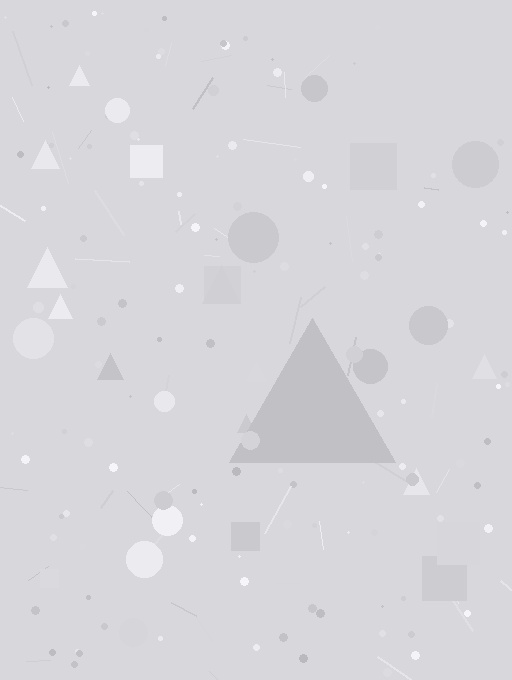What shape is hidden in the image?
A triangle is hidden in the image.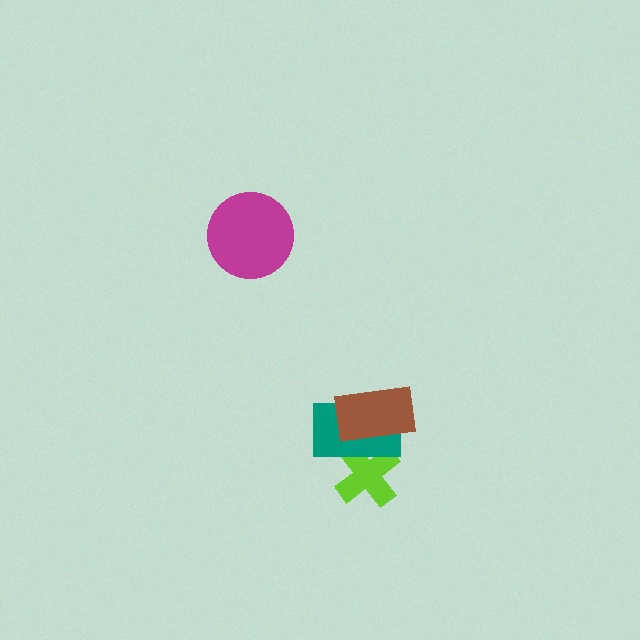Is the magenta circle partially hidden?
No, no other shape covers it.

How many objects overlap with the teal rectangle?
2 objects overlap with the teal rectangle.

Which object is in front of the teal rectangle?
The brown rectangle is in front of the teal rectangle.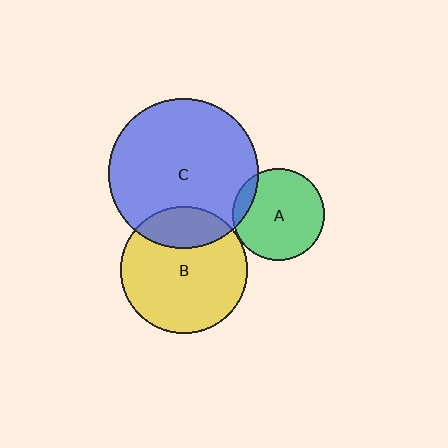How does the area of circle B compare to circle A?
Approximately 1.9 times.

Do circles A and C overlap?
Yes.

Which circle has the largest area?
Circle C (blue).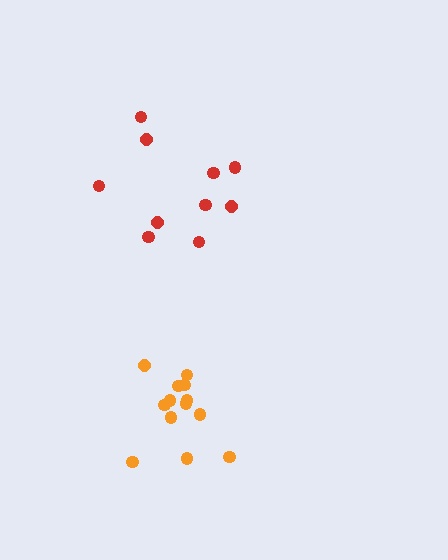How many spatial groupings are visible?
There are 2 spatial groupings.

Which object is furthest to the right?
The red cluster is rightmost.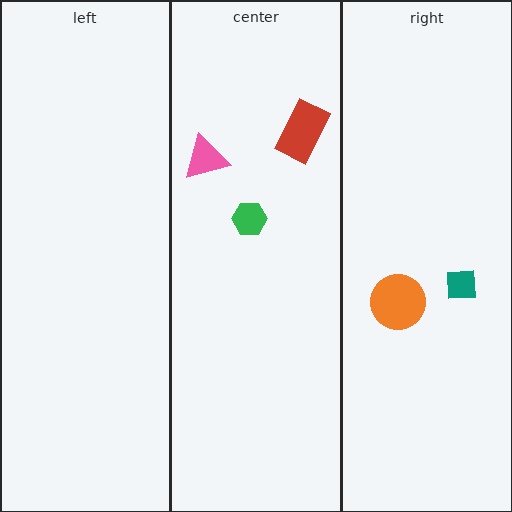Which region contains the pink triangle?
The center region.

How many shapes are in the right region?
2.